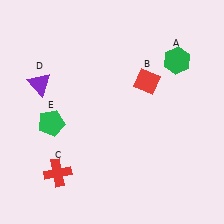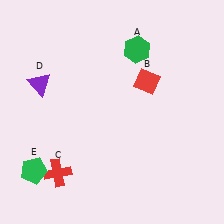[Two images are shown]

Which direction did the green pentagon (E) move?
The green pentagon (E) moved down.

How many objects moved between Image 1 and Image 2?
2 objects moved between the two images.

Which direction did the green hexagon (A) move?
The green hexagon (A) moved left.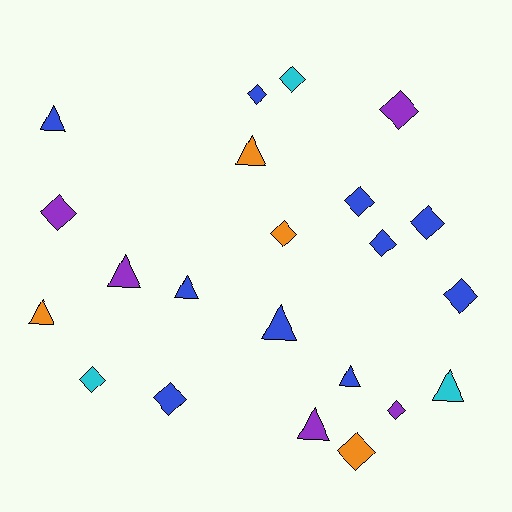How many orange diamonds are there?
There are 2 orange diamonds.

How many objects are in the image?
There are 22 objects.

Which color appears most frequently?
Blue, with 10 objects.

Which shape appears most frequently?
Diamond, with 13 objects.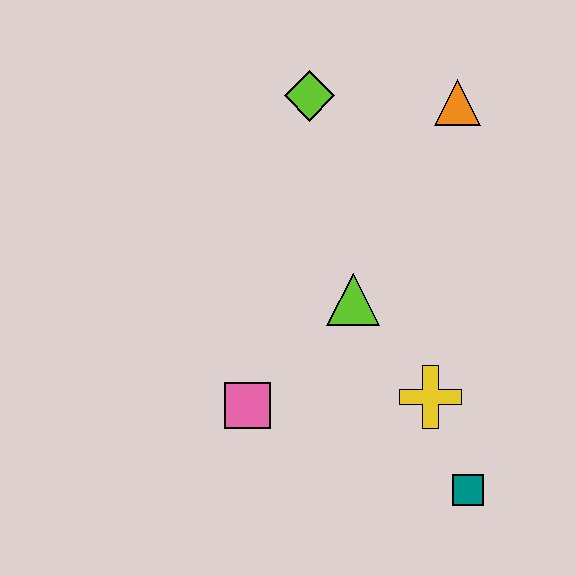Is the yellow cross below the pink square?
No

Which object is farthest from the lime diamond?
The teal square is farthest from the lime diamond.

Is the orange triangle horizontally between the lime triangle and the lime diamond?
No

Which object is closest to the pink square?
The lime triangle is closest to the pink square.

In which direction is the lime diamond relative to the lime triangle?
The lime diamond is above the lime triangle.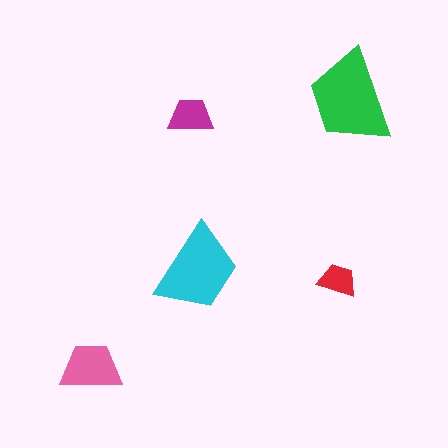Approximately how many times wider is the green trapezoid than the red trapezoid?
About 2.5 times wider.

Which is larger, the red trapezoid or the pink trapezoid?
The pink one.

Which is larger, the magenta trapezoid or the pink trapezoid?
The pink one.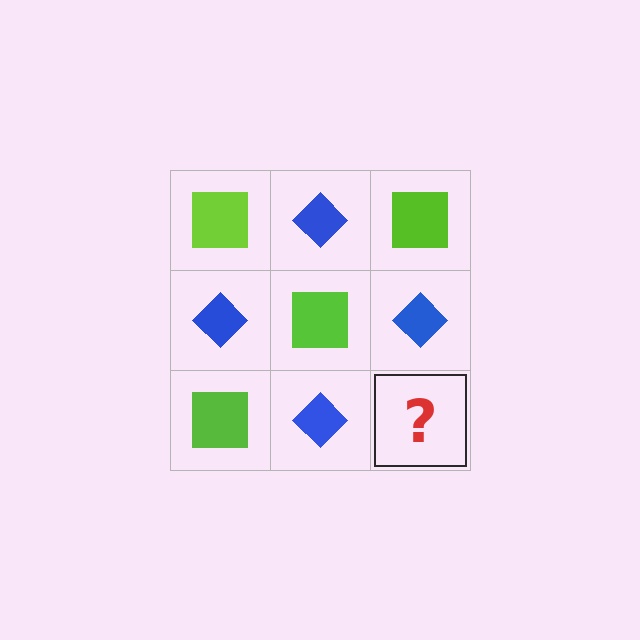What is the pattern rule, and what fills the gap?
The rule is that it alternates lime square and blue diamond in a checkerboard pattern. The gap should be filled with a lime square.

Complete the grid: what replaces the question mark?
The question mark should be replaced with a lime square.